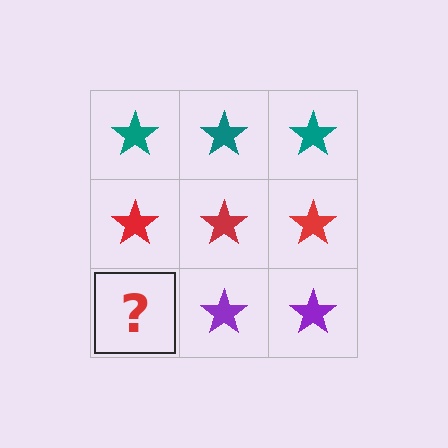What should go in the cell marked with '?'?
The missing cell should contain a purple star.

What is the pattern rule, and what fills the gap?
The rule is that each row has a consistent color. The gap should be filled with a purple star.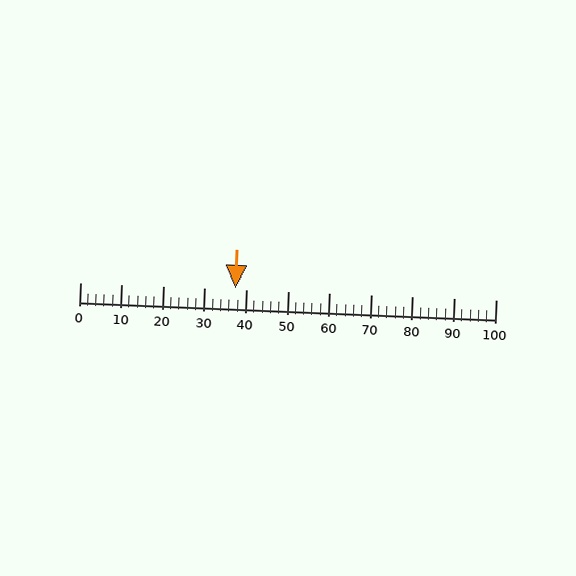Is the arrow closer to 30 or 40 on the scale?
The arrow is closer to 40.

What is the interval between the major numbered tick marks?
The major tick marks are spaced 10 units apart.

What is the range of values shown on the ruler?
The ruler shows values from 0 to 100.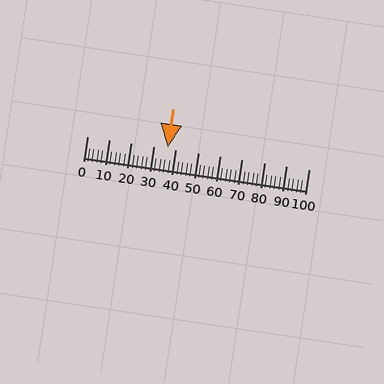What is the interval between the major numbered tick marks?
The major tick marks are spaced 10 units apart.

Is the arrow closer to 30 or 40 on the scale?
The arrow is closer to 40.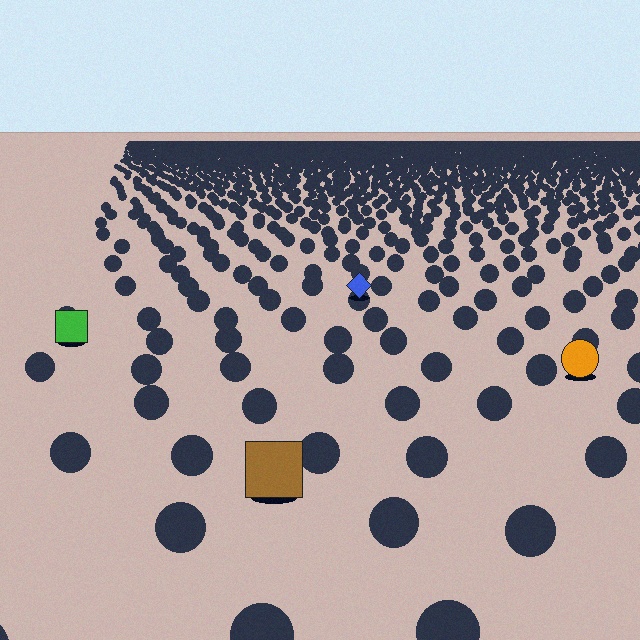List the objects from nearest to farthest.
From nearest to farthest: the brown square, the orange circle, the green square, the blue diamond.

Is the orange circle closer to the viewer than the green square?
Yes. The orange circle is closer — you can tell from the texture gradient: the ground texture is coarser near it.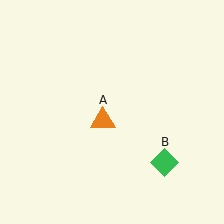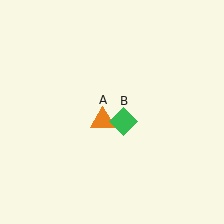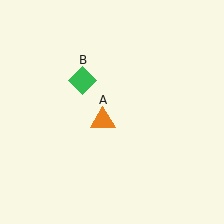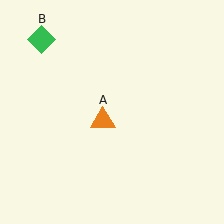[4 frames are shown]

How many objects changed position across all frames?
1 object changed position: green diamond (object B).